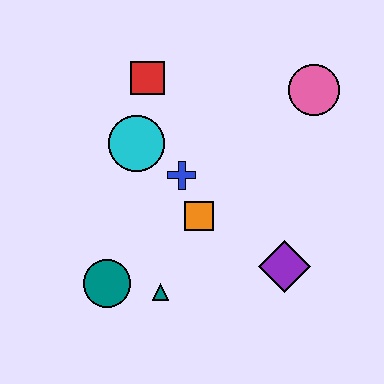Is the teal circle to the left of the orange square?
Yes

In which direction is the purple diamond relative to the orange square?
The purple diamond is to the right of the orange square.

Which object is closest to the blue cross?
The orange square is closest to the blue cross.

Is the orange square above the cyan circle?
No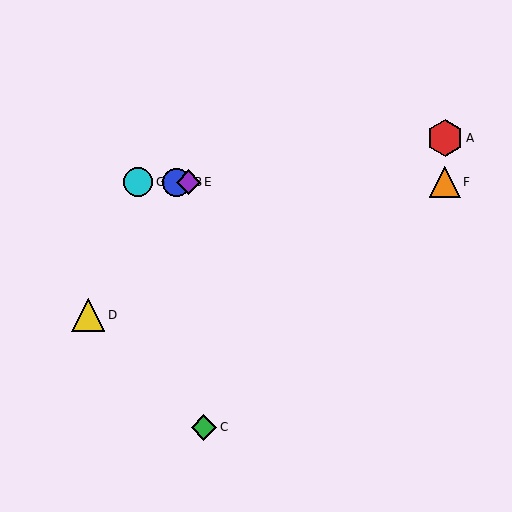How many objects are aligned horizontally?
4 objects (B, E, F, G) are aligned horizontally.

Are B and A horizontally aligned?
No, B is at y≈182 and A is at y≈138.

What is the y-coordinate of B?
Object B is at y≈182.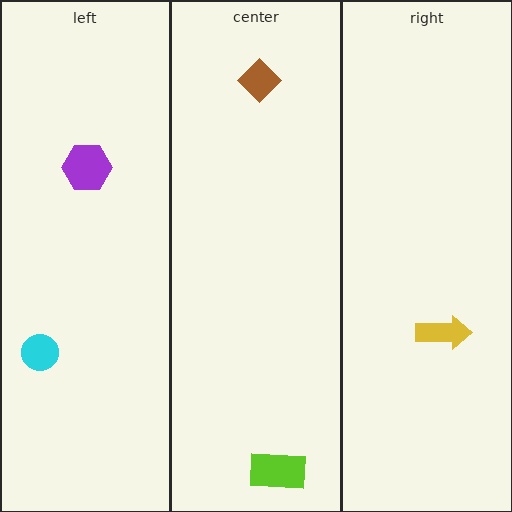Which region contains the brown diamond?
The center region.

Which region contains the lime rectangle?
The center region.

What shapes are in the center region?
The brown diamond, the lime rectangle.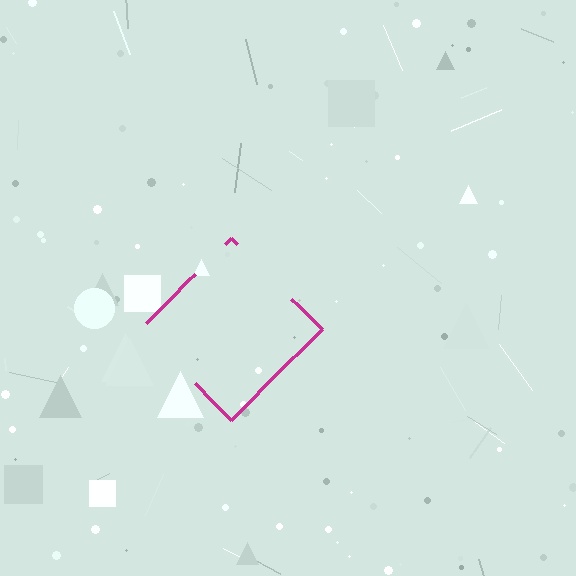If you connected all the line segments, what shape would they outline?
They would outline a diamond.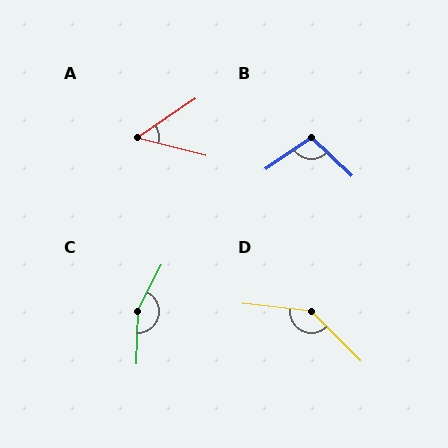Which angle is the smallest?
A, at approximately 49 degrees.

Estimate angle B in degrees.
Approximately 102 degrees.